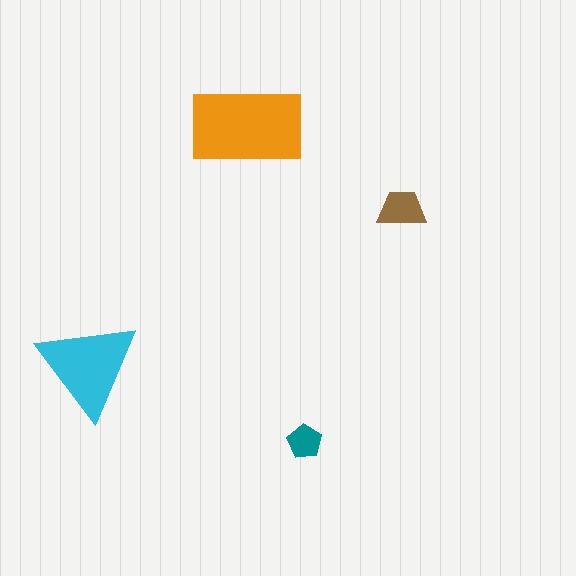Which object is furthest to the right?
The brown trapezoid is rightmost.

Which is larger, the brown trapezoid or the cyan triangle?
The cyan triangle.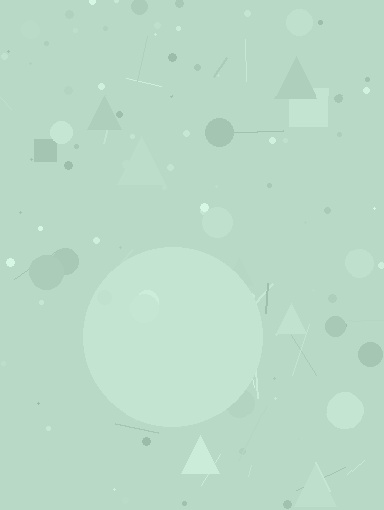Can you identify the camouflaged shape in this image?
The camouflaged shape is a circle.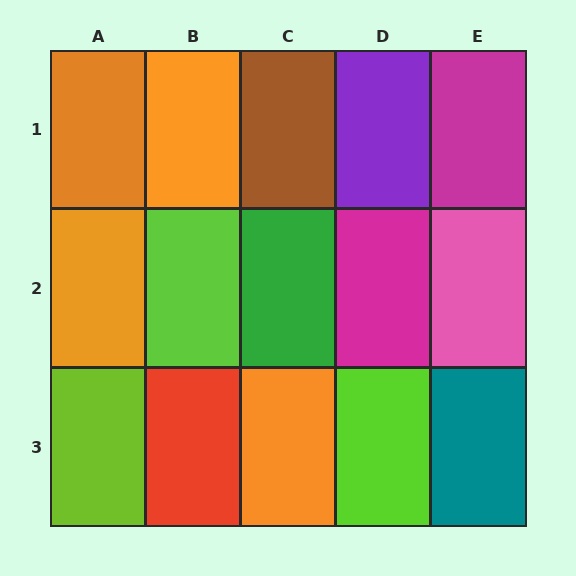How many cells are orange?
4 cells are orange.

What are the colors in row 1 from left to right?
Orange, orange, brown, purple, magenta.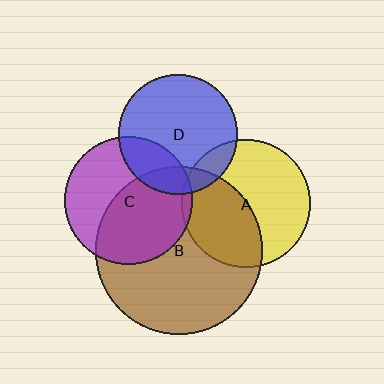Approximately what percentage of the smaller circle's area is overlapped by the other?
Approximately 55%.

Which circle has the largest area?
Circle B (brown).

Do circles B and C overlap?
Yes.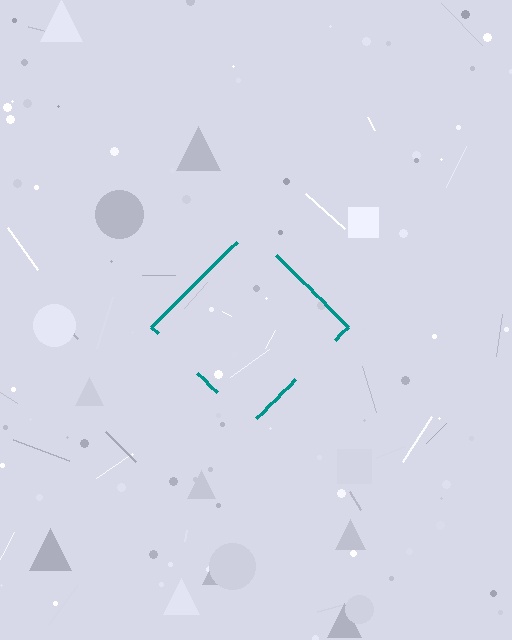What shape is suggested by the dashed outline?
The dashed outline suggests a diamond.